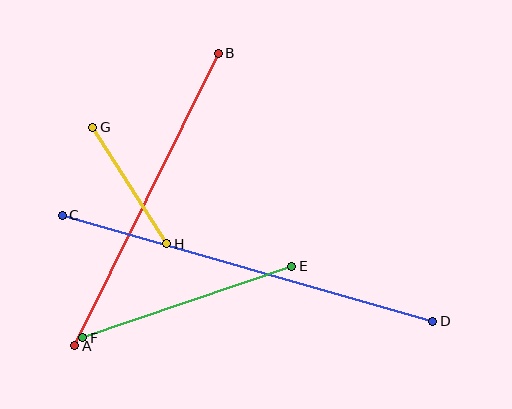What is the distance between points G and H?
The distance is approximately 138 pixels.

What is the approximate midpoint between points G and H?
The midpoint is at approximately (130, 185) pixels.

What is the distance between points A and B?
The distance is approximately 326 pixels.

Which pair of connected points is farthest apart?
Points C and D are farthest apart.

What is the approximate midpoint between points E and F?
The midpoint is at approximately (187, 302) pixels.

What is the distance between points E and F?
The distance is approximately 221 pixels.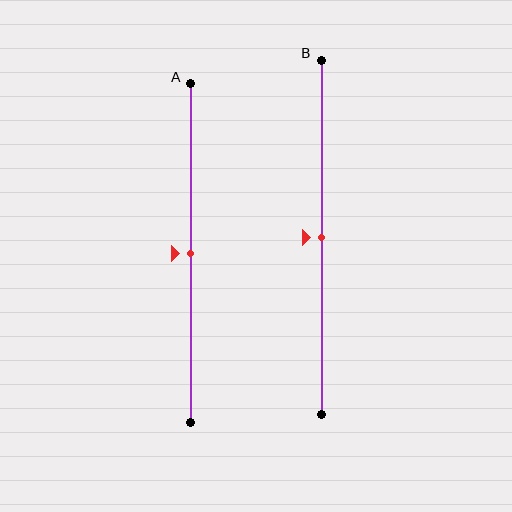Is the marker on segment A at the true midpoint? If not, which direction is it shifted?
Yes, the marker on segment A is at the true midpoint.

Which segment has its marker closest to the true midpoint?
Segment A has its marker closest to the true midpoint.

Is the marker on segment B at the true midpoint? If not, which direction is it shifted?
Yes, the marker on segment B is at the true midpoint.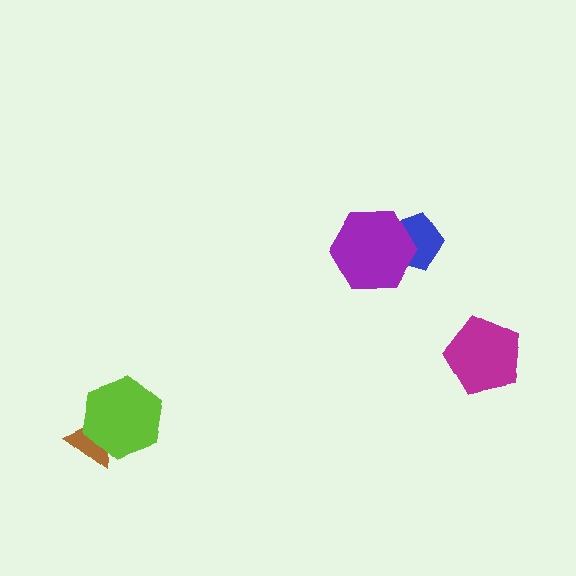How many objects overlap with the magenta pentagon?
0 objects overlap with the magenta pentagon.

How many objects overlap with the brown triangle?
1 object overlaps with the brown triangle.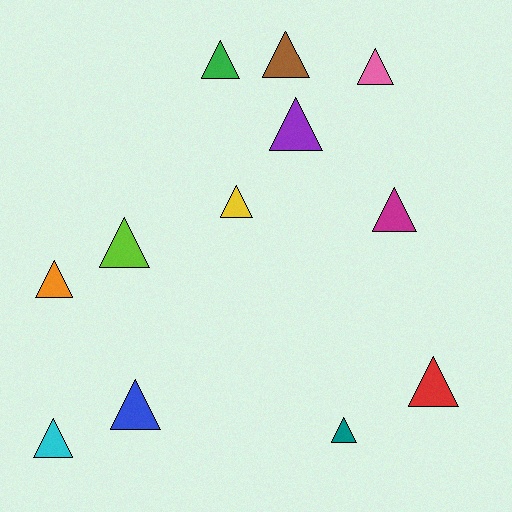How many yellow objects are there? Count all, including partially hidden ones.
There is 1 yellow object.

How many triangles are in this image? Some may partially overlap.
There are 12 triangles.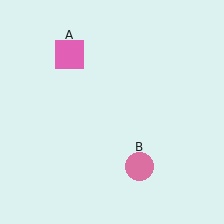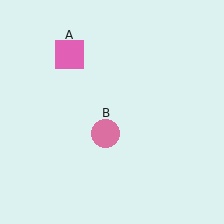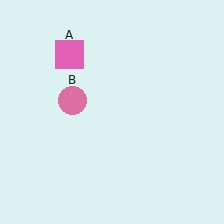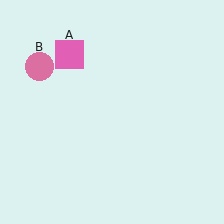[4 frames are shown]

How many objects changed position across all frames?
1 object changed position: pink circle (object B).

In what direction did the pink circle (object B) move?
The pink circle (object B) moved up and to the left.